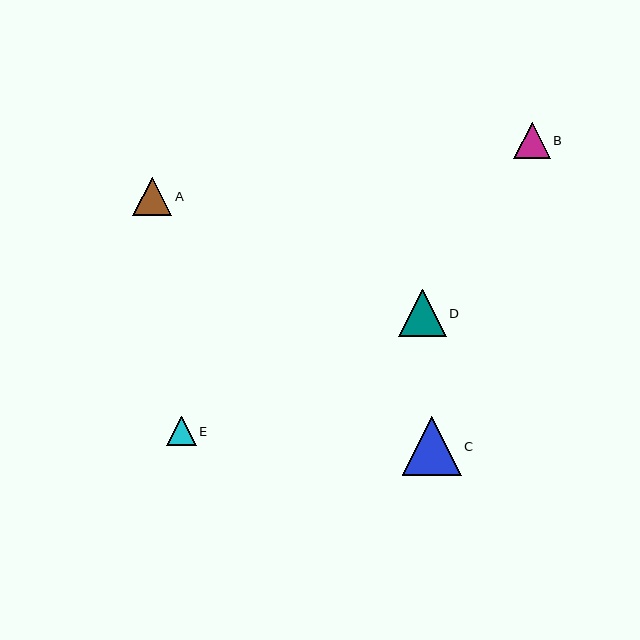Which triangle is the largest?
Triangle C is the largest with a size of approximately 59 pixels.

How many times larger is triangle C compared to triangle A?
Triangle C is approximately 1.5 times the size of triangle A.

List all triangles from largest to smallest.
From largest to smallest: C, D, A, B, E.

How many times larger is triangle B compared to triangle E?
Triangle B is approximately 1.2 times the size of triangle E.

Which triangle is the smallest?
Triangle E is the smallest with a size of approximately 29 pixels.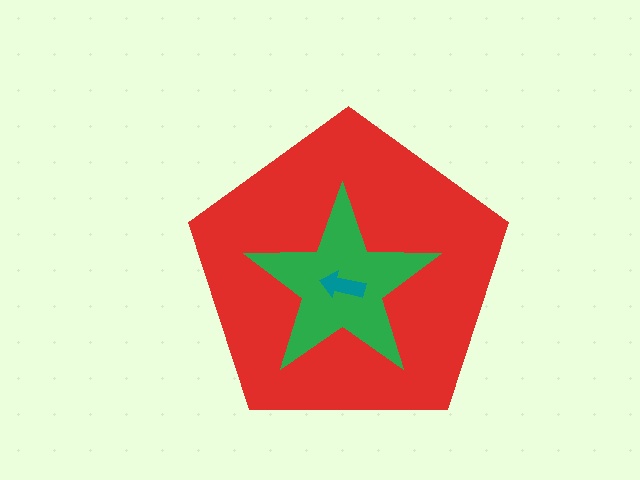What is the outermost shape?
The red pentagon.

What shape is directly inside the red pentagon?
The green star.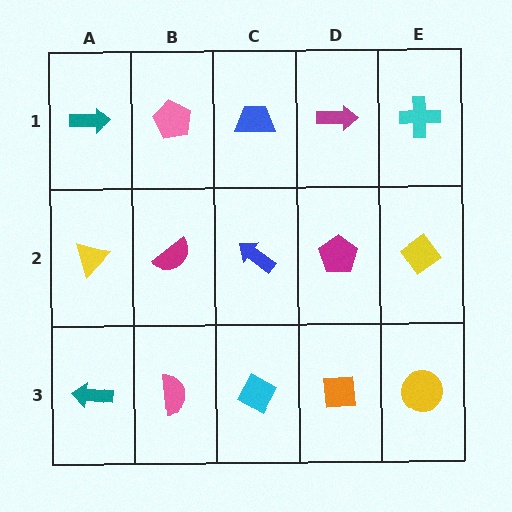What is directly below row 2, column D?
An orange square.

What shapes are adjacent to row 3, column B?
A magenta semicircle (row 2, column B), a teal arrow (row 3, column A), a cyan diamond (row 3, column C).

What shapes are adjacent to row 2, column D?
A magenta arrow (row 1, column D), an orange square (row 3, column D), a blue arrow (row 2, column C), a yellow diamond (row 2, column E).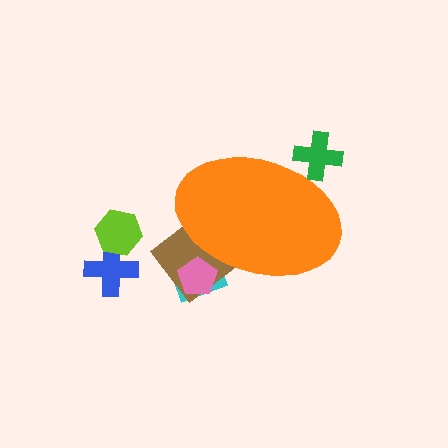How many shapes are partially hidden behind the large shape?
4 shapes are partially hidden.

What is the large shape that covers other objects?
An orange ellipse.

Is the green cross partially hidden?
Yes, the green cross is partially hidden behind the orange ellipse.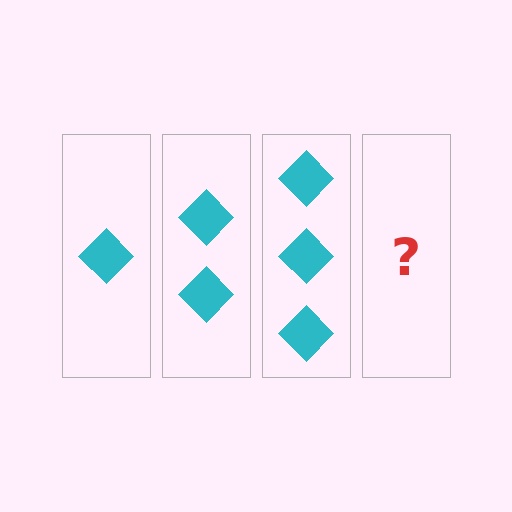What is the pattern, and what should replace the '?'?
The pattern is that each step adds one more diamond. The '?' should be 4 diamonds.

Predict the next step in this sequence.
The next step is 4 diamonds.